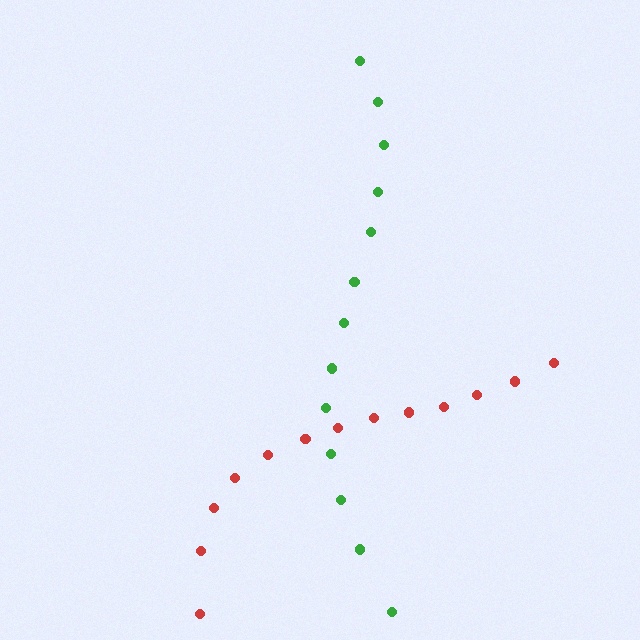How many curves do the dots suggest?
There are 2 distinct paths.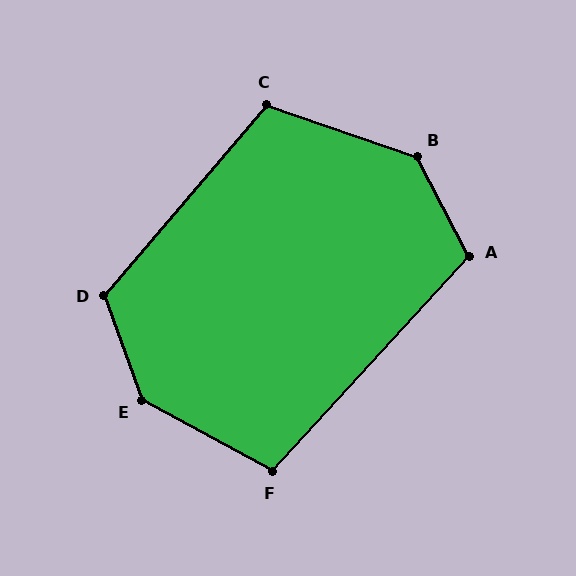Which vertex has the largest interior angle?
E, at approximately 139 degrees.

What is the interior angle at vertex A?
Approximately 110 degrees (obtuse).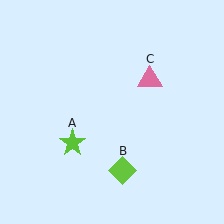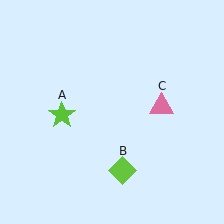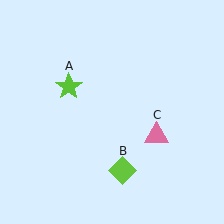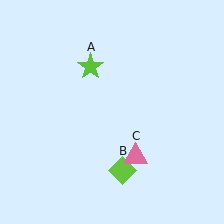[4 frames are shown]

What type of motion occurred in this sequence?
The lime star (object A), pink triangle (object C) rotated clockwise around the center of the scene.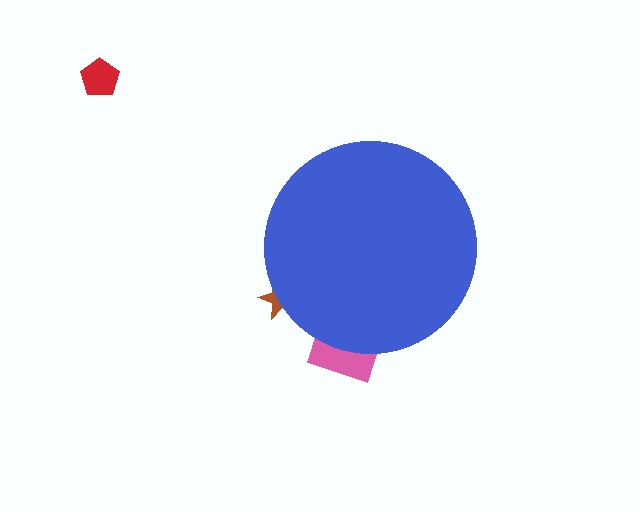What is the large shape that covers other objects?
A blue circle.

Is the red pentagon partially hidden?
No, the red pentagon is fully visible.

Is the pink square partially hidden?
Yes, the pink square is partially hidden behind the blue circle.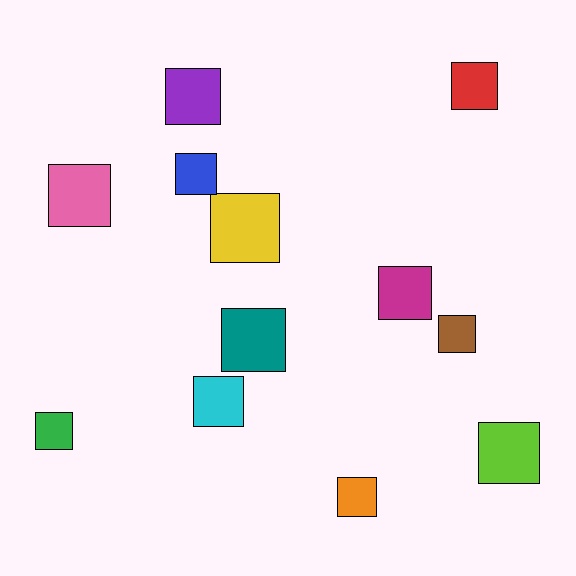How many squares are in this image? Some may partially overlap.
There are 12 squares.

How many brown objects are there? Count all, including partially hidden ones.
There is 1 brown object.